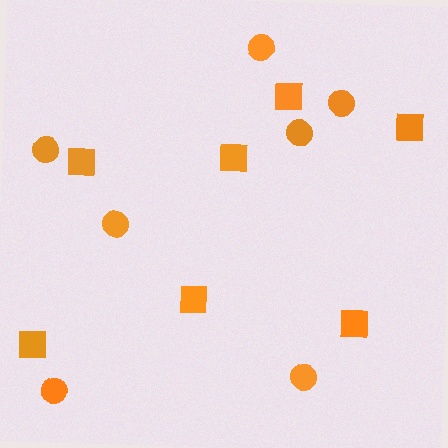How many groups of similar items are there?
There are 2 groups: one group of circles (7) and one group of squares (7).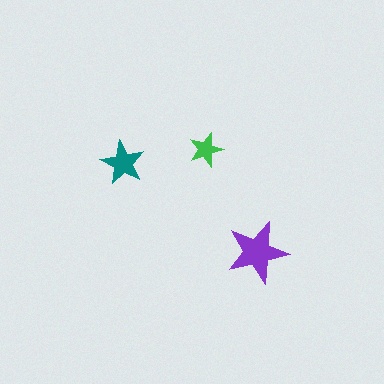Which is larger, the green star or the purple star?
The purple one.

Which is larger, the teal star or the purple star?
The purple one.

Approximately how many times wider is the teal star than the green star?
About 1.5 times wider.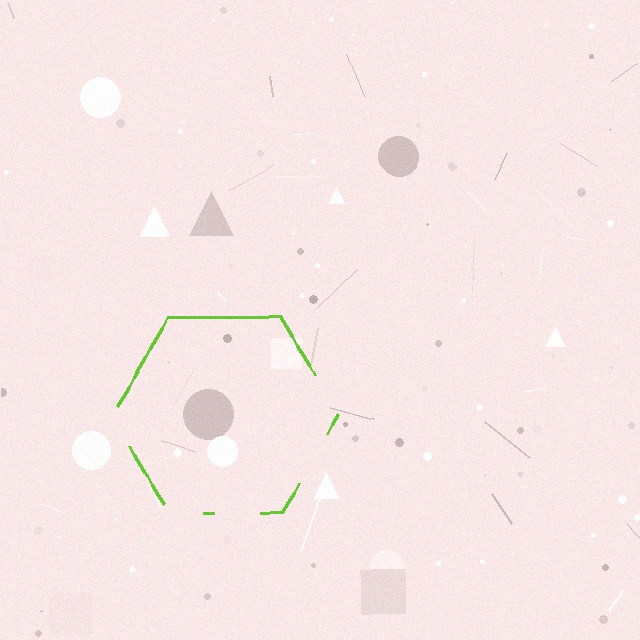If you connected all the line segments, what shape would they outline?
They would outline a hexagon.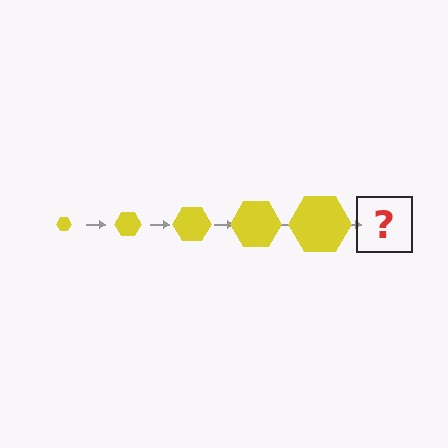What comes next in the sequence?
The next element should be a yellow hexagon, larger than the previous one.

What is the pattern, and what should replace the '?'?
The pattern is that the hexagon gets progressively larger each step. The '?' should be a yellow hexagon, larger than the previous one.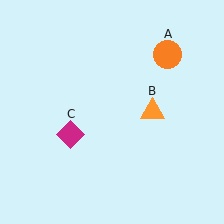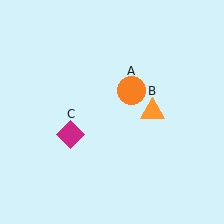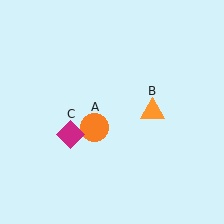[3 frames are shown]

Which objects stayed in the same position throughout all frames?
Orange triangle (object B) and magenta diamond (object C) remained stationary.